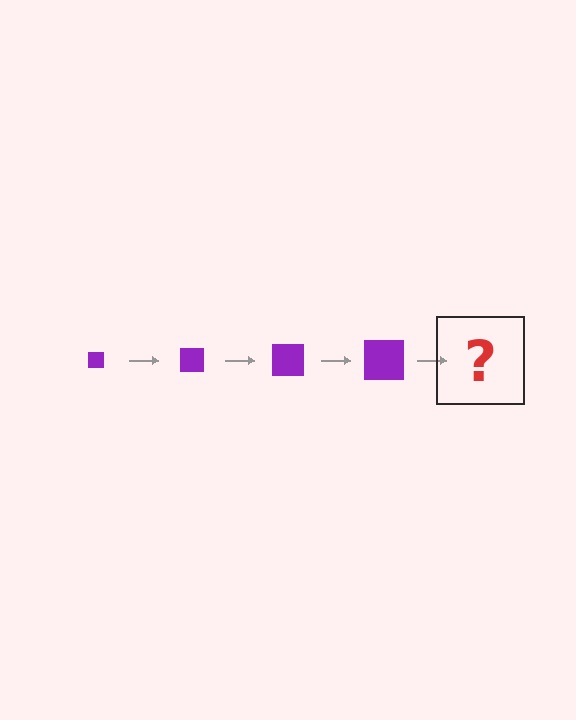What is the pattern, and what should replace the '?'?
The pattern is that the square gets progressively larger each step. The '?' should be a purple square, larger than the previous one.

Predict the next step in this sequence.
The next step is a purple square, larger than the previous one.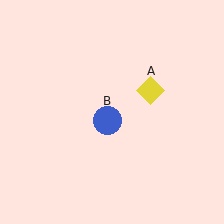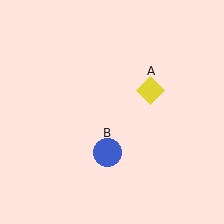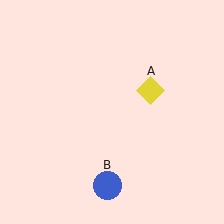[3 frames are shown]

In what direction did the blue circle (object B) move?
The blue circle (object B) moved down.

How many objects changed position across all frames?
1 object changed position: blue circle (object B).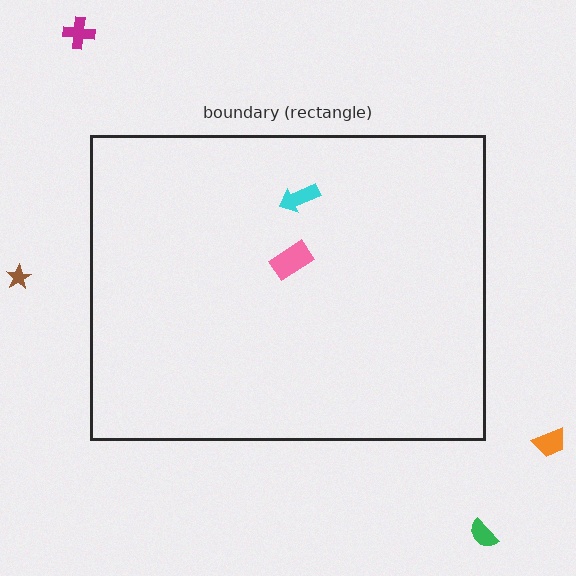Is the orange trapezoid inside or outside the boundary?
Outside.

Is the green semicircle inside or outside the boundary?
Outside.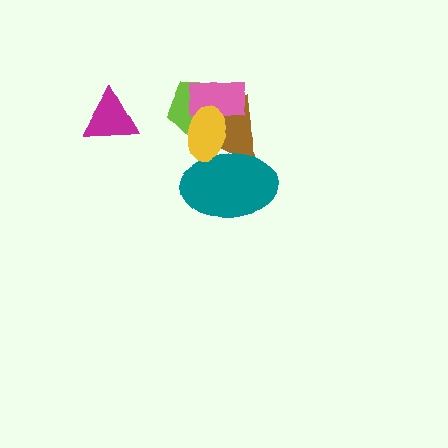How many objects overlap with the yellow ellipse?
4 objects overlap with the yellow ellipse.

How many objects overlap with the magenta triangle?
0 objects overlap with the magenta triangle.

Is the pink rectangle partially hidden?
Yes, it is partially covered by another shape.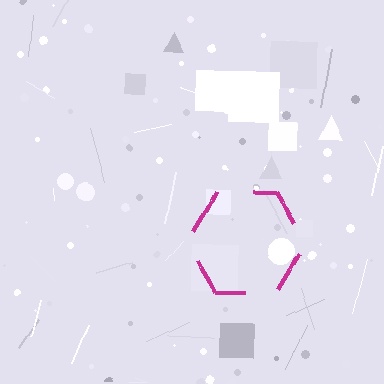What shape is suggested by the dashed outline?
The dashed outline suggests a hexagon.